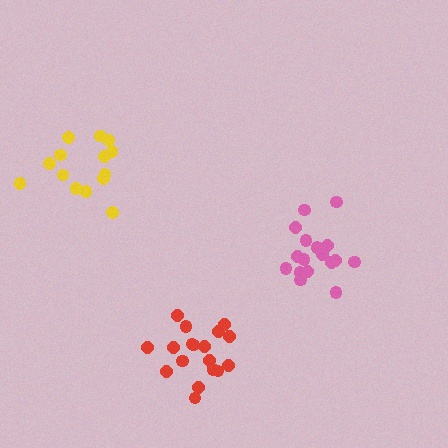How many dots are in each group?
Group 1: 18 dots, Group 2: 17 dots, Group 3: 14 dots (49 total).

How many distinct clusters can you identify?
There are 3 distinct clusters.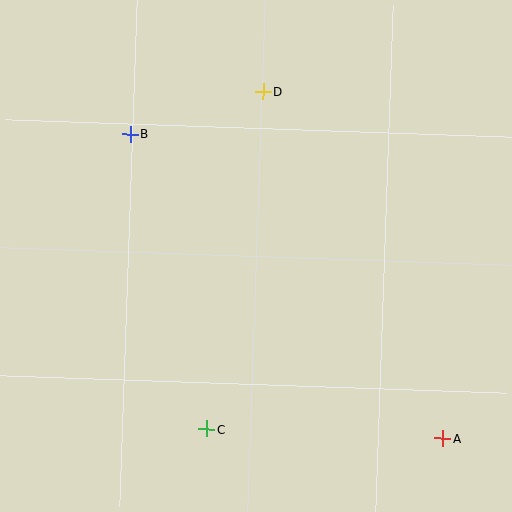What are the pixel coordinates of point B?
Point B is at (130, 134).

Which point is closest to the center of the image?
Point D at (263, 91) is closest to the center.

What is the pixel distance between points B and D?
The distance between B and D is 139 pixels.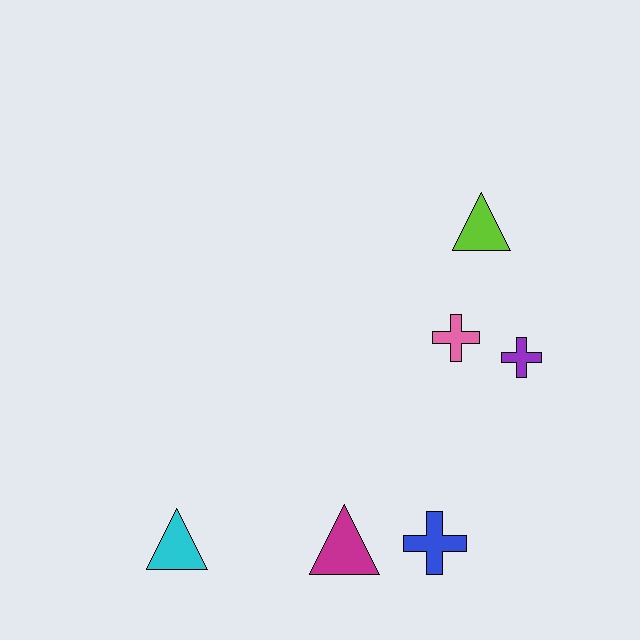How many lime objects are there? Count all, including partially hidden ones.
There is 1 lime object.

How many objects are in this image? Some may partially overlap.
There are 6 objects.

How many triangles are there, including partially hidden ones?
There are 3 triangles.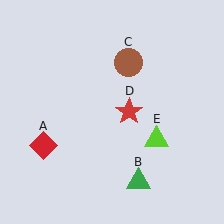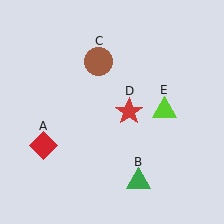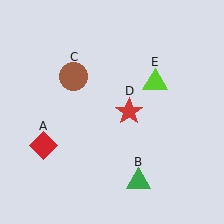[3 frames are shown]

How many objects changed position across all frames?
2 objects changed position: brown circle (object C), lime triangle (object E).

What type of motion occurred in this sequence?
The brown circle (object C), lime triangle (object E) rotated counterclockwise around the center of the scene.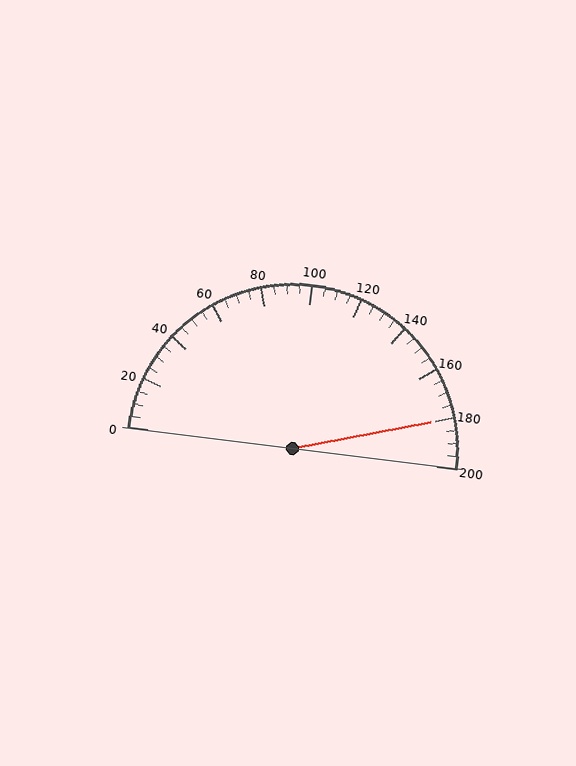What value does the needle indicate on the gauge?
The needle indicates approximately 180.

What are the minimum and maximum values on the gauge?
The gauge ranges from 0 to 200.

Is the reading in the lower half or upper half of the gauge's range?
The reading is in the upper half of the range (0 to 200).